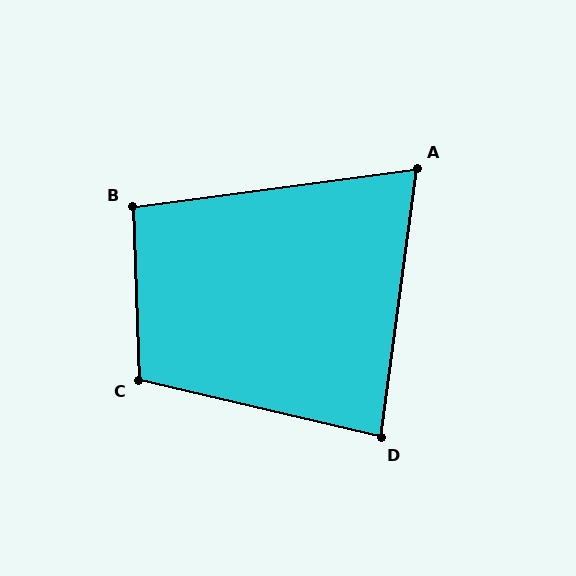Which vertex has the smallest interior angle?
A, at approximately 75 degrees.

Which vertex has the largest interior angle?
C, at approximately 105 degrees.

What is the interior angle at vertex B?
Approximately 96 degrees (obtuse).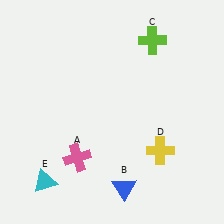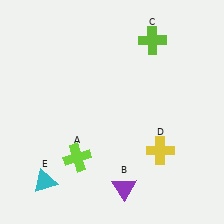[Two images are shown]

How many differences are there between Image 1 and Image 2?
There are 2 differences between the two images.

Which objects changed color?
A changed from pink to lime. B changed from blue to purple.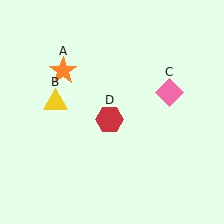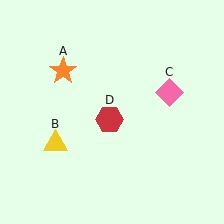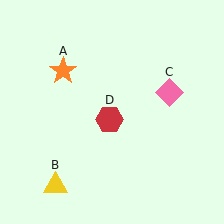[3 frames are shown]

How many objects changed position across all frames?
1 object changed position: yellow triangle (object B).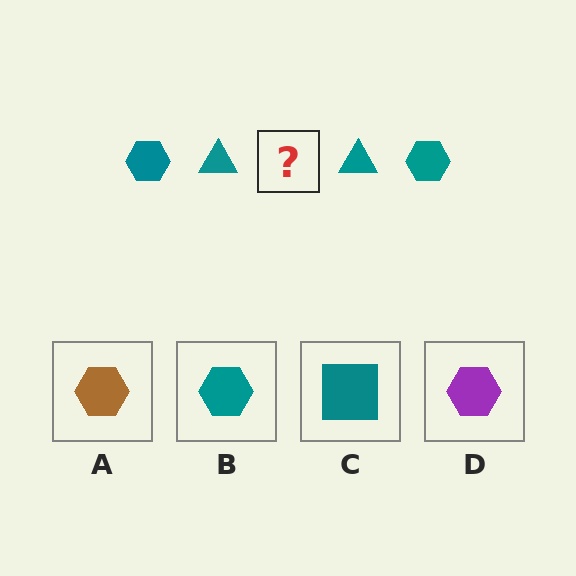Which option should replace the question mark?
Option B.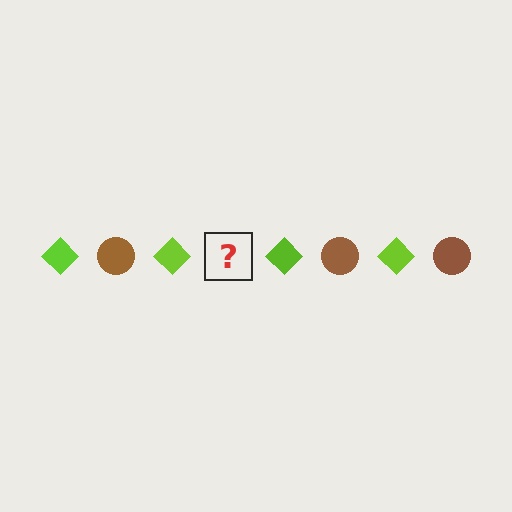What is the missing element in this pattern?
The missing element is a brown circle.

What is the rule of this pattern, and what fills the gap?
The rule is that the pattern alternates between lime diamond and brown circle. The gap should be filled with a brown circle.